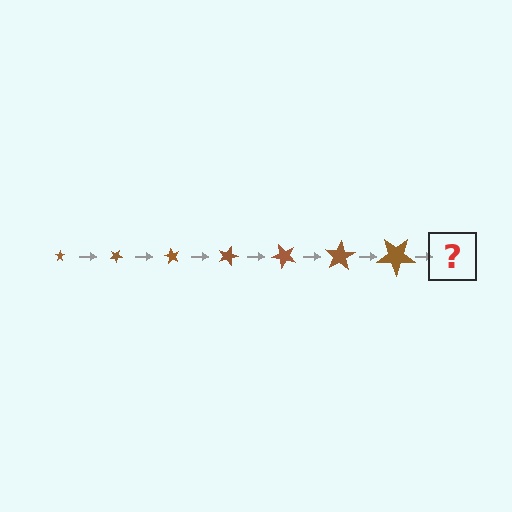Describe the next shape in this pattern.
It should be a star, larger than the previous one and rotated 210 degrees from the start.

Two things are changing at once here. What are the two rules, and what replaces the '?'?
The two rules are that the star grows larger each step and it rotates 30 degrees each step. The '?' should be a star, larger than the previous one and rotated 210 degrees from the start.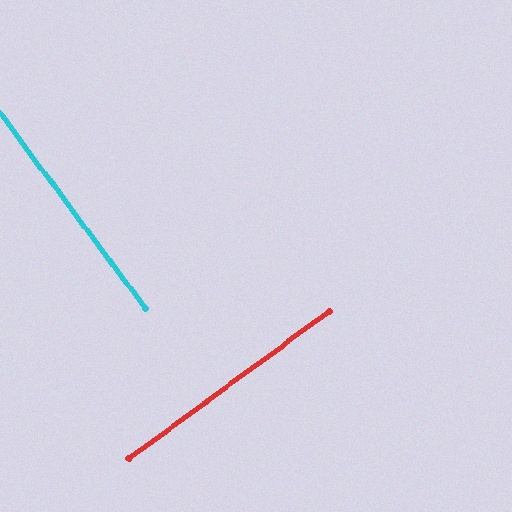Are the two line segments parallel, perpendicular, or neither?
Perpendicular — they meet at approximately 90°.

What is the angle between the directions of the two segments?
Approximately 90 degrees.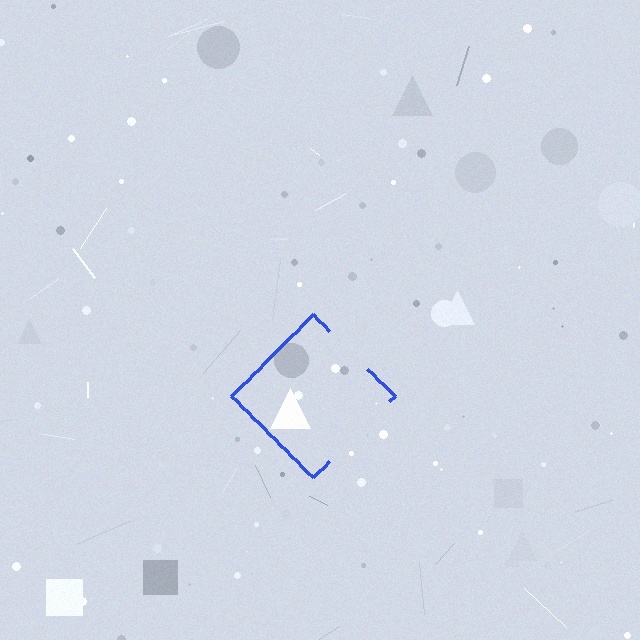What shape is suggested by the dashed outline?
The dashed outline suggests a diamond.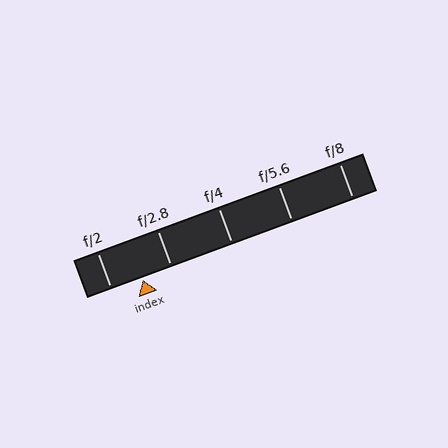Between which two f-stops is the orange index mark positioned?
The index mark is between f/2 and f/2.8.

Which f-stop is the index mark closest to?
The index mark is closest to f/2.8.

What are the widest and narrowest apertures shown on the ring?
The widest aperture shown is f/2 and the narrowest is f/8.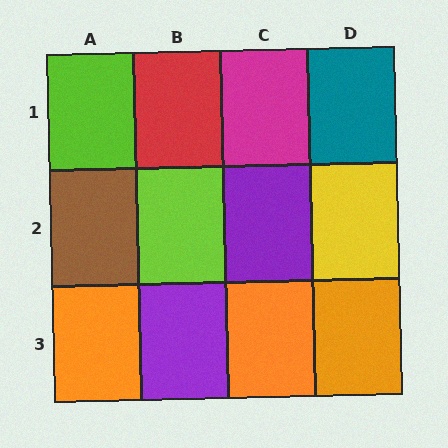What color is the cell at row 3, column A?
Orange.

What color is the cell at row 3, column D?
Orange.